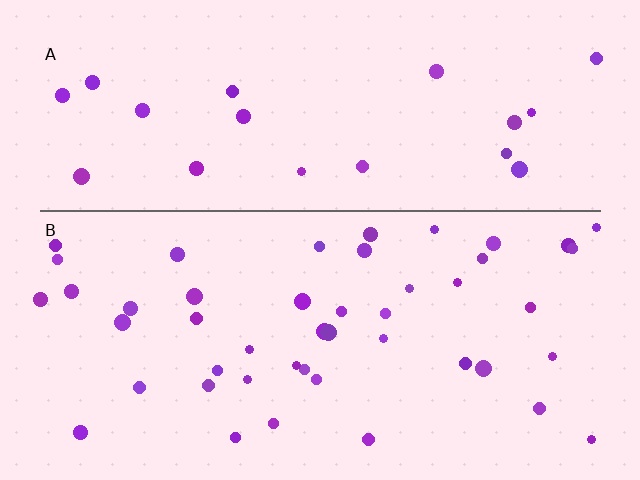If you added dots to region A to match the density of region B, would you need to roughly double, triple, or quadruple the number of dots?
Approximately double.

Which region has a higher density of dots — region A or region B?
B (the bottom).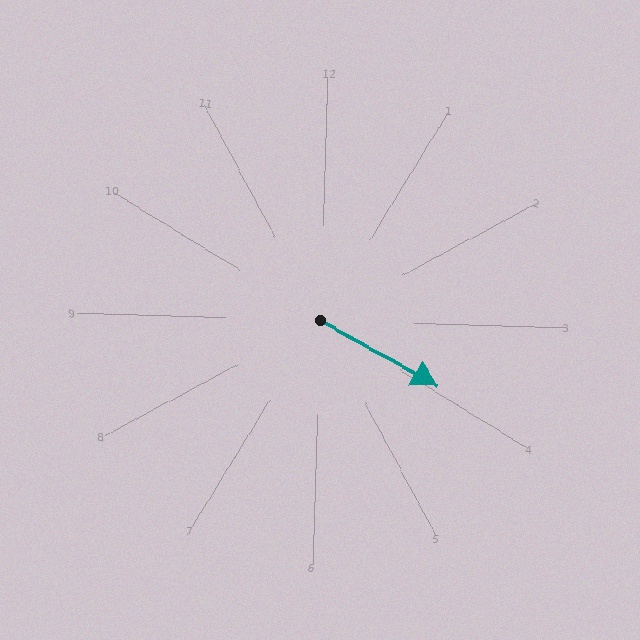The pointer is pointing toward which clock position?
Roughly 4 o'clock.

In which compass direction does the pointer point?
Southeast.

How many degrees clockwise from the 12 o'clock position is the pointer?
Approximately 118 degrees.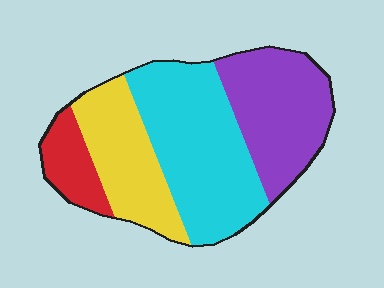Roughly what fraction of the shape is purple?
Purple covers around 30% of the shape.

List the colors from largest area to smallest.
From largest to smallest: cyan, purple, yellow, red.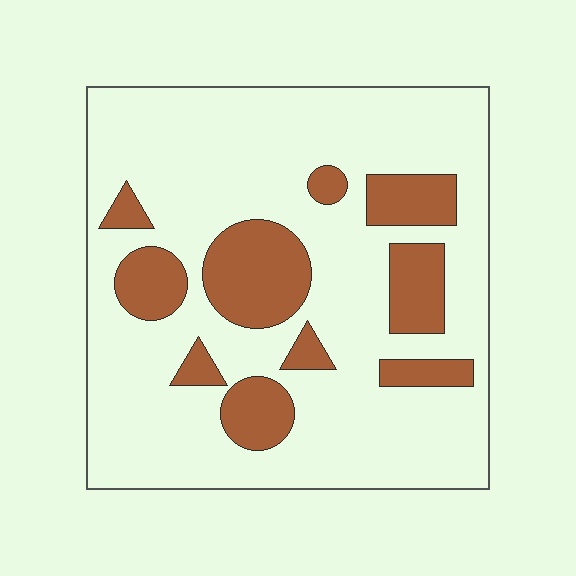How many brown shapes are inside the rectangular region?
10.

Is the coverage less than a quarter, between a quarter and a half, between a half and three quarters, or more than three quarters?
Less than a quarter.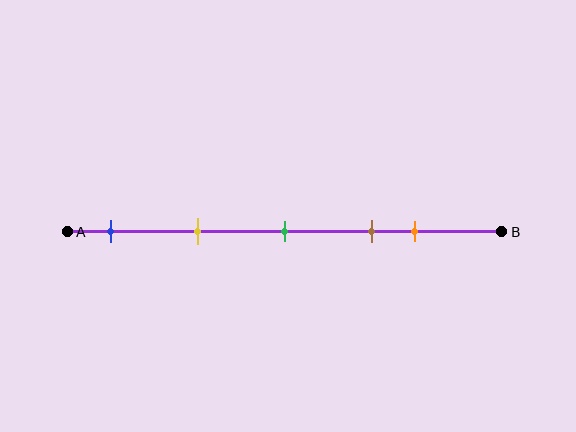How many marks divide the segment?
There are 5 marks dividing the segment.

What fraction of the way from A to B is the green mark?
The green mark is approximately 50% (0.5) of the way from A to B.